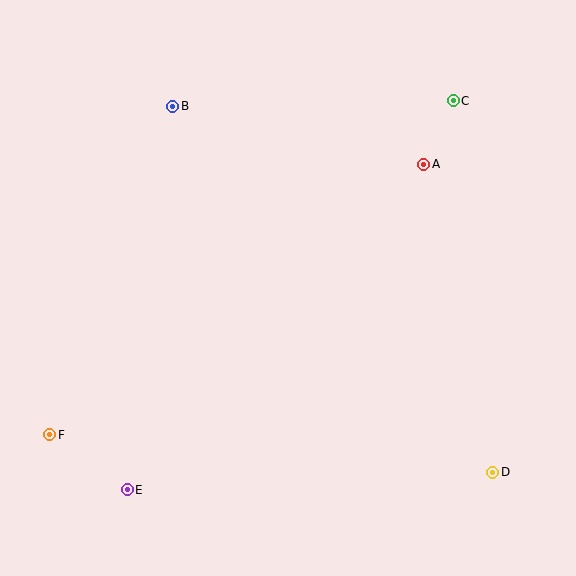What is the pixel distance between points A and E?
The distance between A and E is 441 pixels.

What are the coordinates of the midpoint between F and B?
The midpoint between F and B is at (111, 270).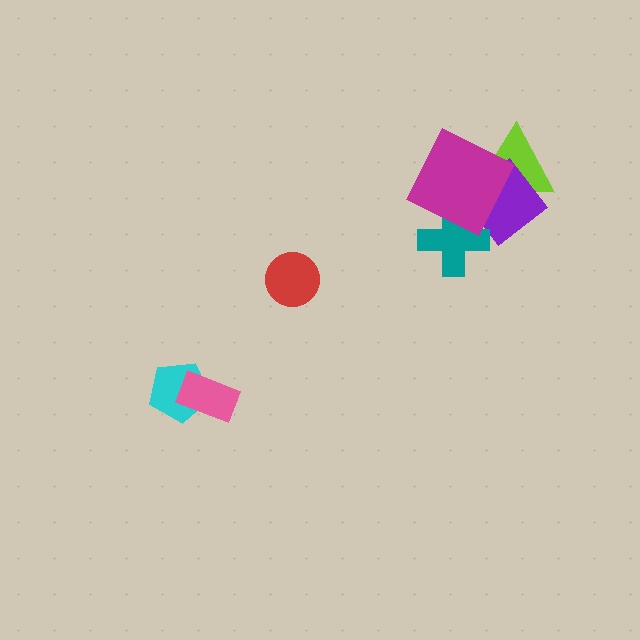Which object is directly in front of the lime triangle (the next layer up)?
The purple diamond is directly in front of the lime triangle.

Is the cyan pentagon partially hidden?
Yes, it is partially covered by another shape.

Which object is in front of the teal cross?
The magenta square is in front of the teal cross.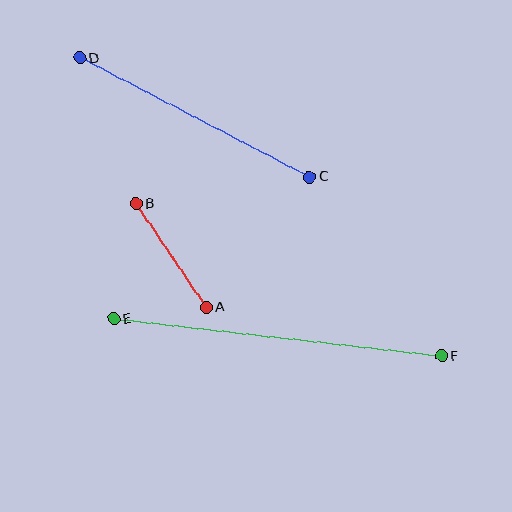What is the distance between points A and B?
The distance is approximately 125 pixels.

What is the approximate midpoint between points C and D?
The midpoint is at approximately (195, 117) pixels.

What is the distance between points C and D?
The distance is approximately 259 pixels.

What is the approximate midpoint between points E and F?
The midpoint is at approximately (278, 337) pixels.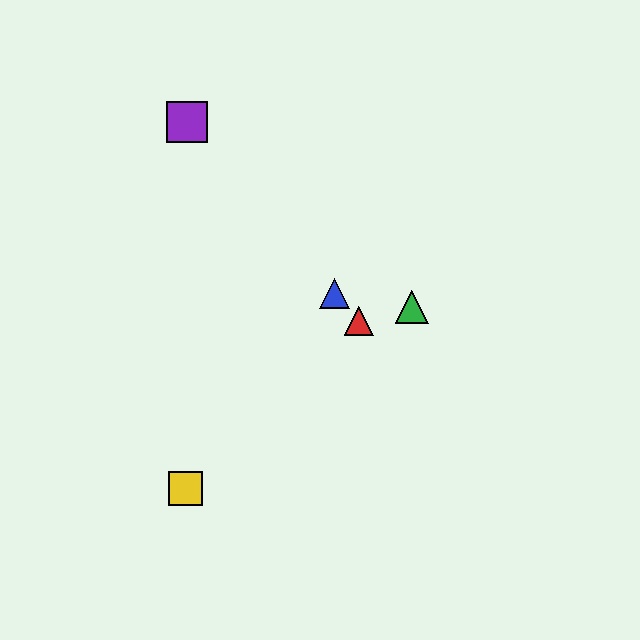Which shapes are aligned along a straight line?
The red triangle, the blue triangle, the purple square are aligned along a straight line.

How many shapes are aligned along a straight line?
3 shapes (the red triangle, the blue triangle, the purple square) are aligned along a straight line.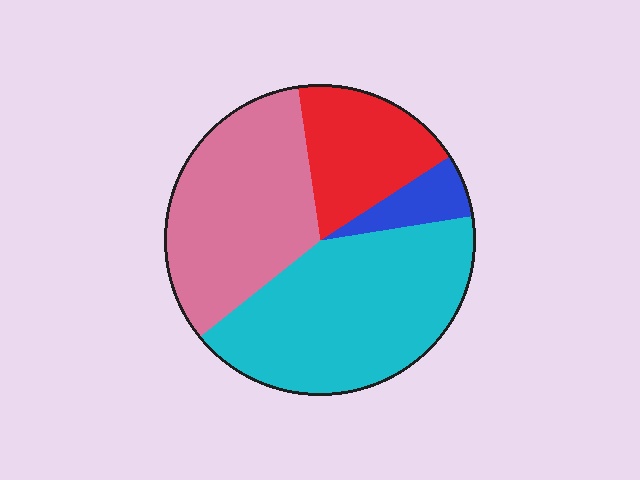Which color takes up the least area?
Blue, at roughly 5%.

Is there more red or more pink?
Pink.